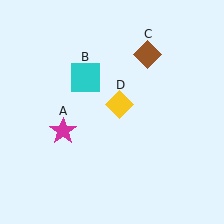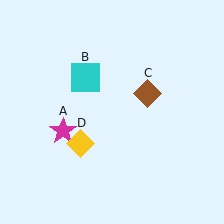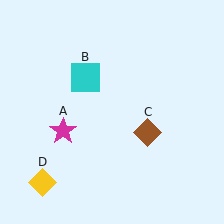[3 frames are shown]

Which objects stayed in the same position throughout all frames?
Magenta star (object A) and cyan square (object B) remained stationary.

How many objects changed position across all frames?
2 objects changed position: brown diamond (object C), yellow diamond (object D).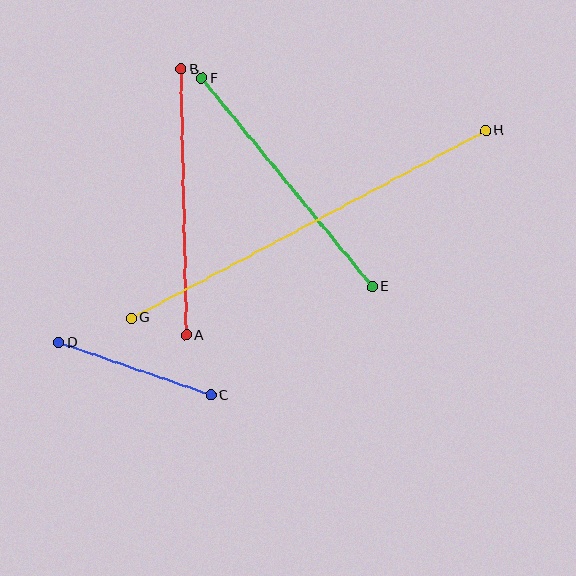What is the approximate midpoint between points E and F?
The midpoint is at approximately (287, 182) pixels.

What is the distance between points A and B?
The distance is approximately 266 pixels.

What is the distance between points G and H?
The distance is approximately 401 pixels.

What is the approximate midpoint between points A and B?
The midpoint is at approximately (184, 202) pixels.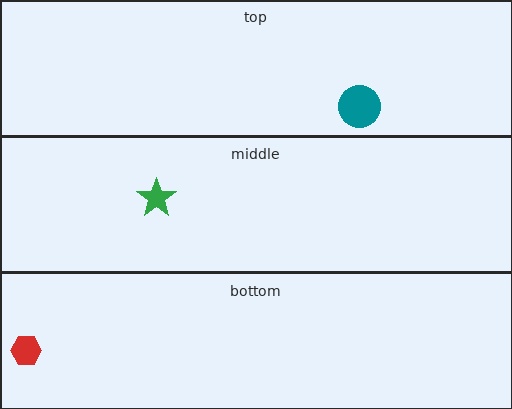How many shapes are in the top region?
1.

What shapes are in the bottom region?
The red hexagon.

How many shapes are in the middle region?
1.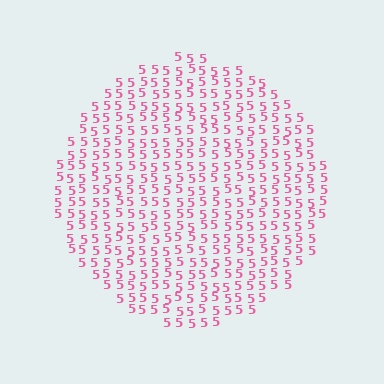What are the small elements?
The small elements are digit 5's.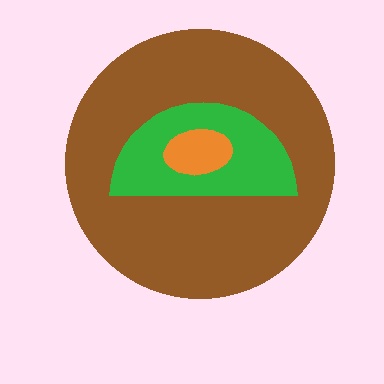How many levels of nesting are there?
3.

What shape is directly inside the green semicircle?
The orange ellipse.